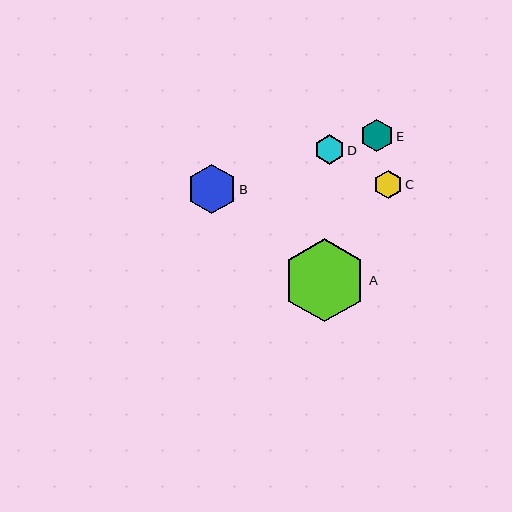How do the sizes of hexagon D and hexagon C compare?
Hexagon D and hexagon C are approximately the same size.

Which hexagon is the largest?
Hexagon A is the largest with a size of approximately 83 pixels.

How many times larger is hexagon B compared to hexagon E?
Hexagon B is approximately 1.5 times the size of hexagon E.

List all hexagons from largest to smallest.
From largest to smallest: A, B, E, D, C.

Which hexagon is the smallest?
Hexagon C is the smallest with a size of approximately 28 pixels.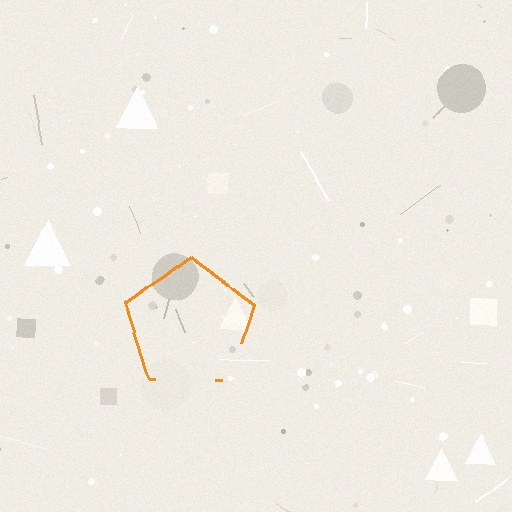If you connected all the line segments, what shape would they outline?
They would outline a pentagon.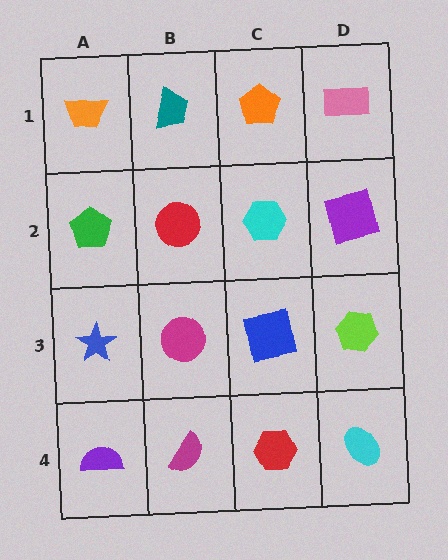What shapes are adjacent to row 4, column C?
A blue square (row 3, column C), a magenta semicircle (row 4, column B), a cyan ellipse (row 4, column D).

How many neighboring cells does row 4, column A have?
2.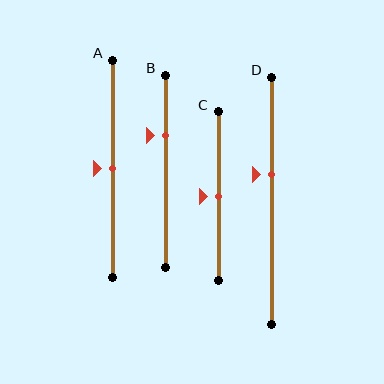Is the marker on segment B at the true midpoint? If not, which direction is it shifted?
No, the marker on segment B is shifted upward by about 18% of the segment length.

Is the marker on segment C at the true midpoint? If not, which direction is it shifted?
Yes, the marker on segment C is at the true midpoint.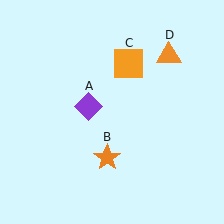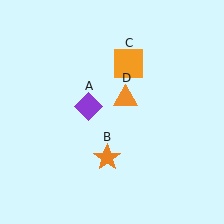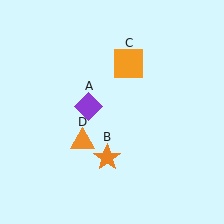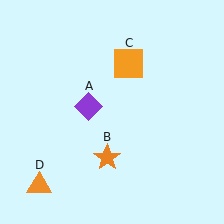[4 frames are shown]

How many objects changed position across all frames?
1 object changed position: orange triangle (object D).